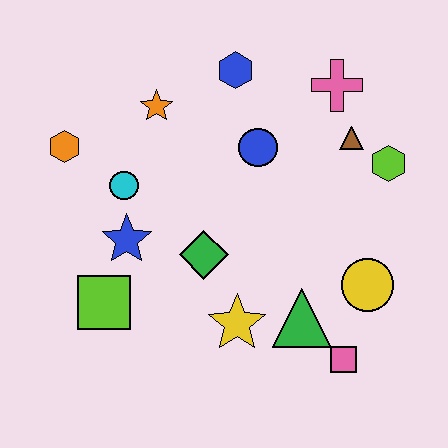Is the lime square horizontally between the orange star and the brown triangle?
No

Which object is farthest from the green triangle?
The orange hexagon is farthest from the green triangle.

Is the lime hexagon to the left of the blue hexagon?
No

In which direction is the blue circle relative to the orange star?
The blue circle is to the right of the orange star.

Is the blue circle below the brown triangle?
Yes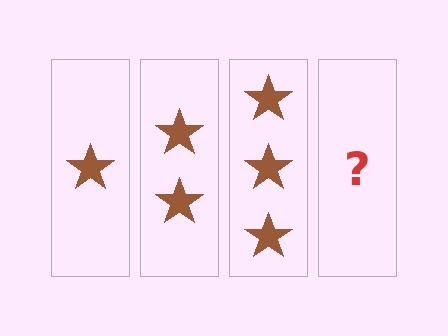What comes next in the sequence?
The next element should be 4 stars.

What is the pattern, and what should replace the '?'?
The pattern is that each step adds one more star. The '?' should be 4 stars.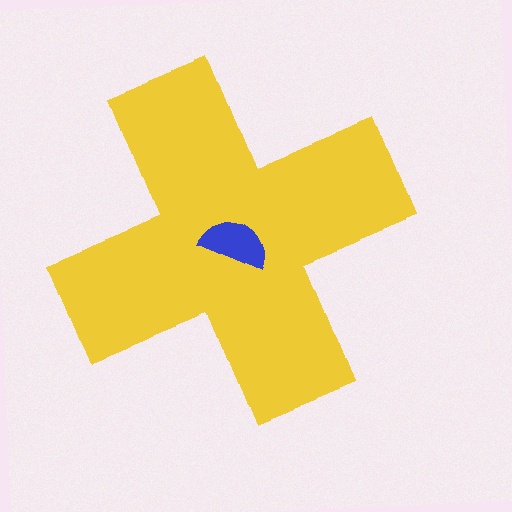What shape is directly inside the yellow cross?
The blue semicircle.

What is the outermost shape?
The yellow cross.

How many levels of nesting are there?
2.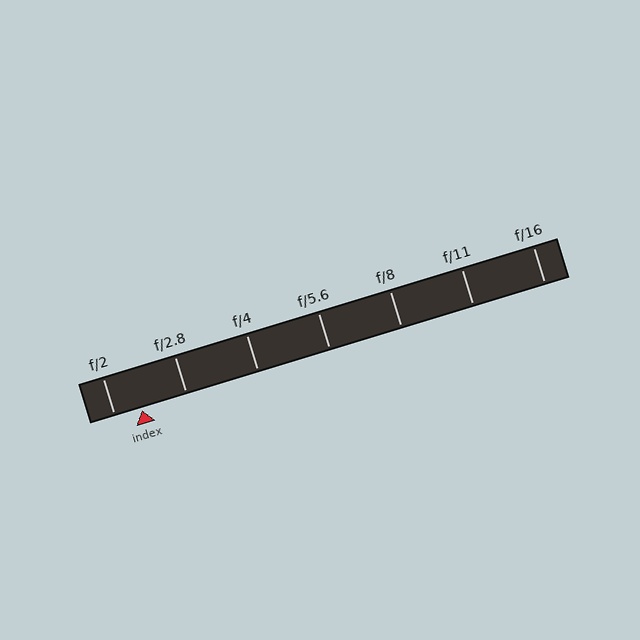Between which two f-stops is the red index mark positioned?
The index mark is between f/2 and f/2.8.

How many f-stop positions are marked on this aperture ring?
There are 7 f-stop positions marked.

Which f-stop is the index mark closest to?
The index mark is closest to f/2.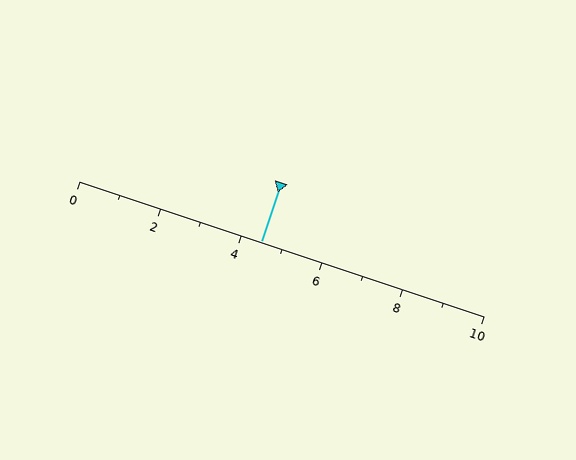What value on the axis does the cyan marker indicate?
The marker indicates approximately 4.5.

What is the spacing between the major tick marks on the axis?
The major ticks are spaced 2 apart.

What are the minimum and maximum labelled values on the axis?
The axis runs from 0 to 10.